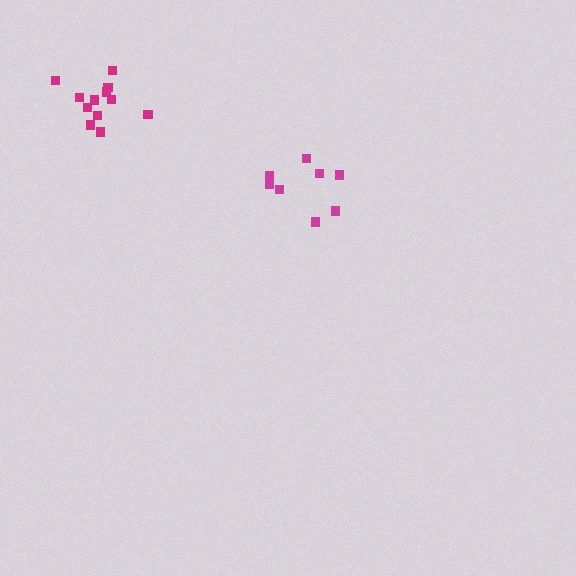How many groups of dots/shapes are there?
There are 2 groups.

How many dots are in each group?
Group 1: 8 dots, Group 2: 12 dots (20 total).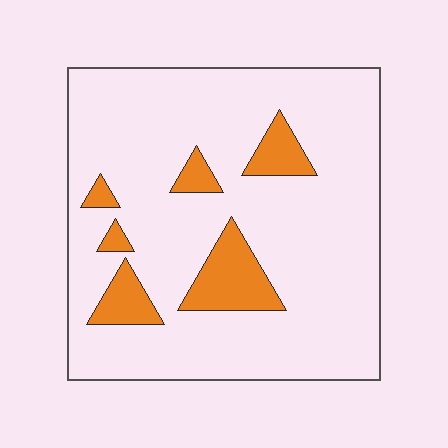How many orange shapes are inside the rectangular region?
6.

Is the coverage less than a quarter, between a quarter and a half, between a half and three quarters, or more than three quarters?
Less than a quarter.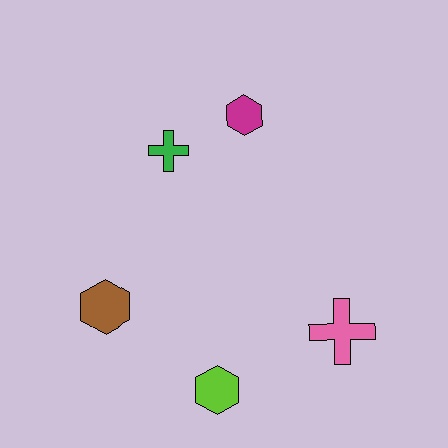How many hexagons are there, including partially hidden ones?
There are 3 hexagons.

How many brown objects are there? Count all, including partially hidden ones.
There is 1 brown object.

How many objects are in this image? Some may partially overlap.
There are 5 objects.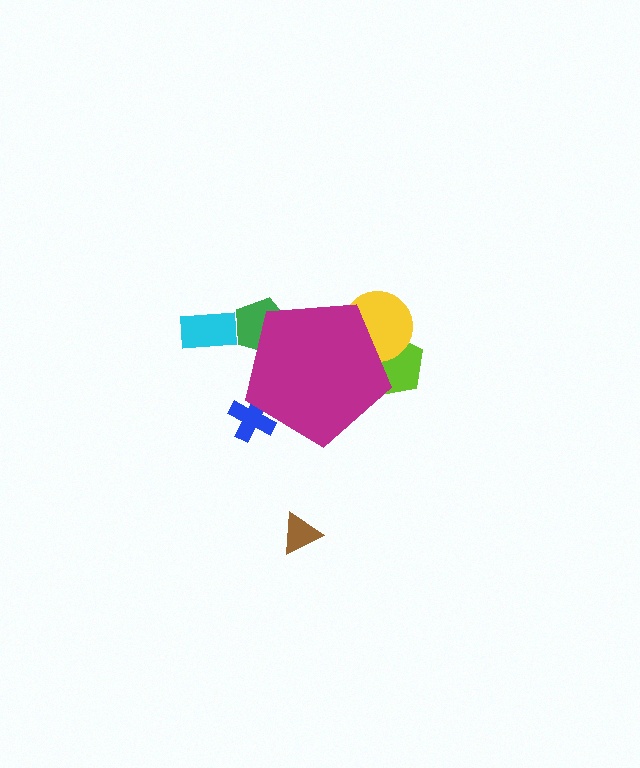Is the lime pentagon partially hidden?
Yes, the lime pentagon is partially hidden behind the magenta pentagon.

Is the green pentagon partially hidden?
Yes, the green pentagon is partially hidden behind the magenta pentagon.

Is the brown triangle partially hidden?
No, the brown triangle is fully visible.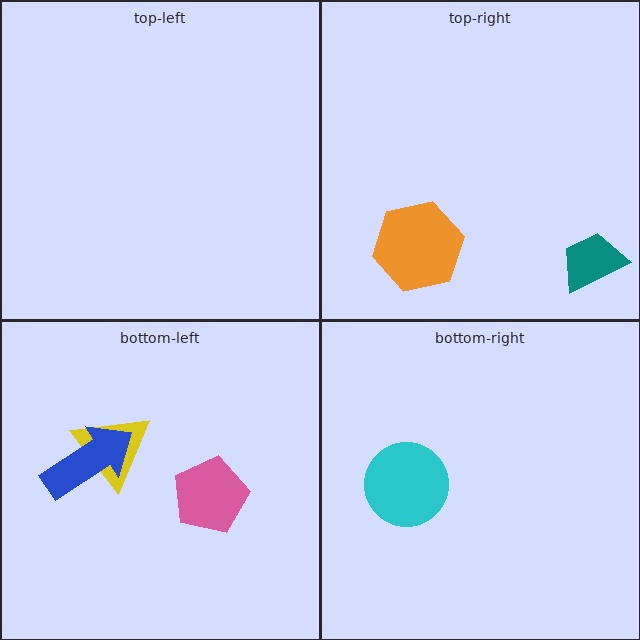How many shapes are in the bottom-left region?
3.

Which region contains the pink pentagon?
The bottom-left region.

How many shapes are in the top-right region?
2.